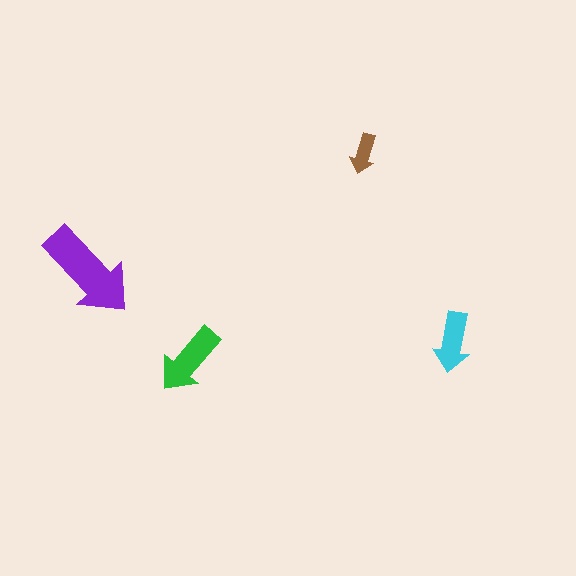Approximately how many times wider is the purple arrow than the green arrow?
About 1.5 times wider.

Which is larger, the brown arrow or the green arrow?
The green one.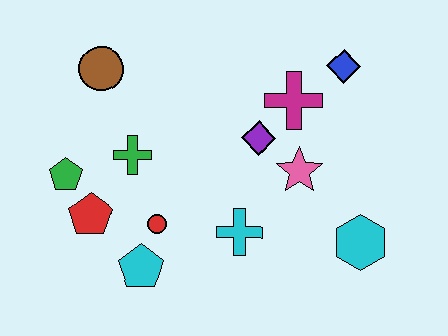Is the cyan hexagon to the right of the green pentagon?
Yes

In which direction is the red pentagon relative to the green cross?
The red pentagon is below the green cross.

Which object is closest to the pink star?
The purple diamond is closest to the pink star.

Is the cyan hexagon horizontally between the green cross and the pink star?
No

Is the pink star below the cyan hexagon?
No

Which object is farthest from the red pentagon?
The blue diamond is farthest from the red pentagon.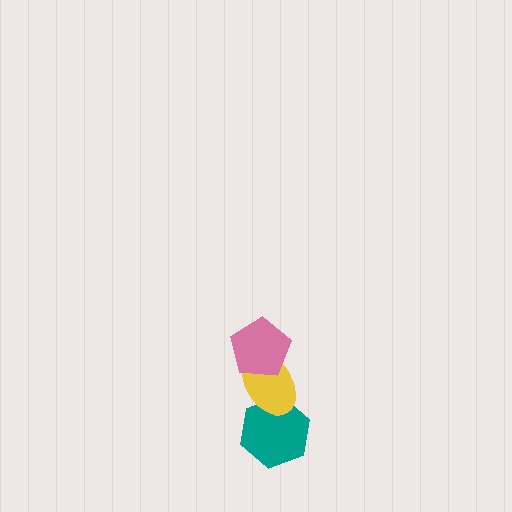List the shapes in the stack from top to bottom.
From top to bottom: the pink pentagon, the yellow ellipse, the teal hexagon.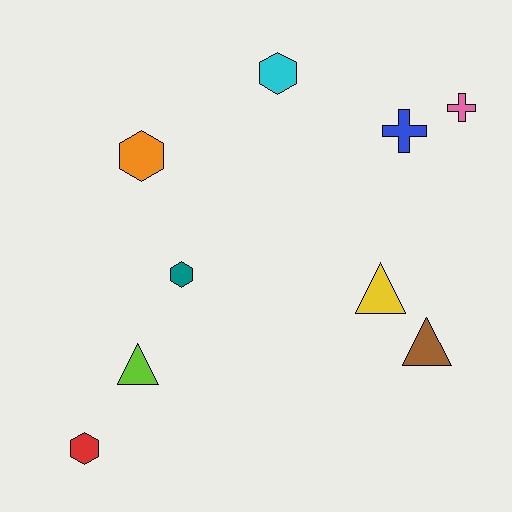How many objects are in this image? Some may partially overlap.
There are 9 objects.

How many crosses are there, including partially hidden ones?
There are 2 crosses.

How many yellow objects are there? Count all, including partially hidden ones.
There is 1 yellow object.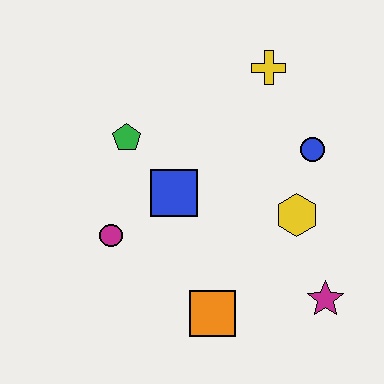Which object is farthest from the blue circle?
The magenta circle is farthest from the blue circle.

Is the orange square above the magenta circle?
No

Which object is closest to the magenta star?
The yellow hexagon is closest to the magenta star.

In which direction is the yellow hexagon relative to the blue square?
The yellow hexagon is to the right of the blue square.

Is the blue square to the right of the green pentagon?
Yes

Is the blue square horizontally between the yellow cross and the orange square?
No